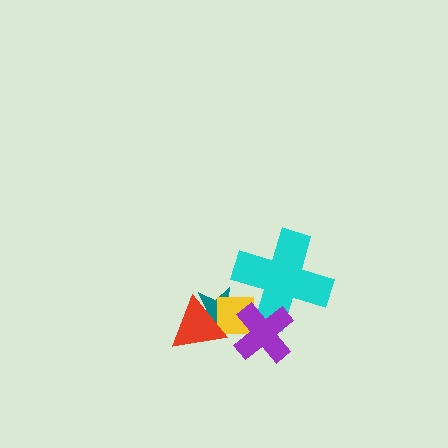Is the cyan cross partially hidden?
Yes, it is partially covered by another shape.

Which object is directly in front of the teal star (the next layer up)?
The yellow square is directly in front of the teal star.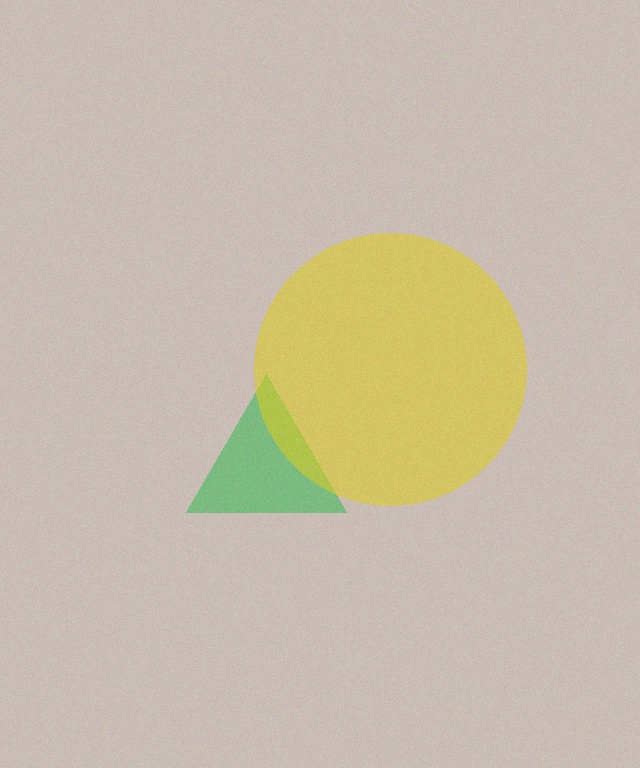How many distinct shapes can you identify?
There are 2 distinct shapes: a green triangle, a yellow circle.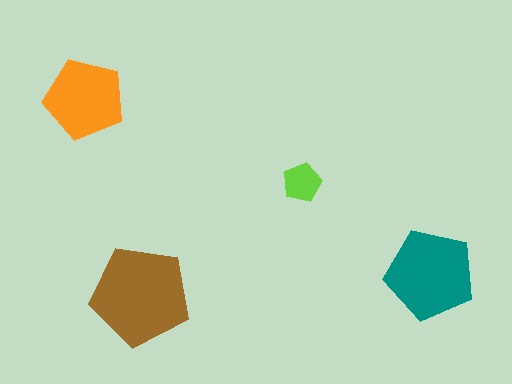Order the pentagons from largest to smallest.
the brown one, the teal one, the orange one, the lime one.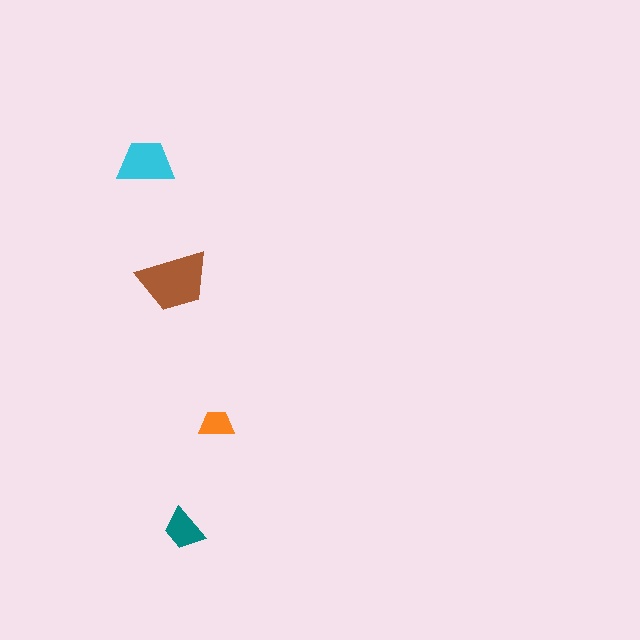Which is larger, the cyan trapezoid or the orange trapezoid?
The cyan one.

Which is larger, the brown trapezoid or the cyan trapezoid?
The brown one.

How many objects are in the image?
There are 4 objects in the image.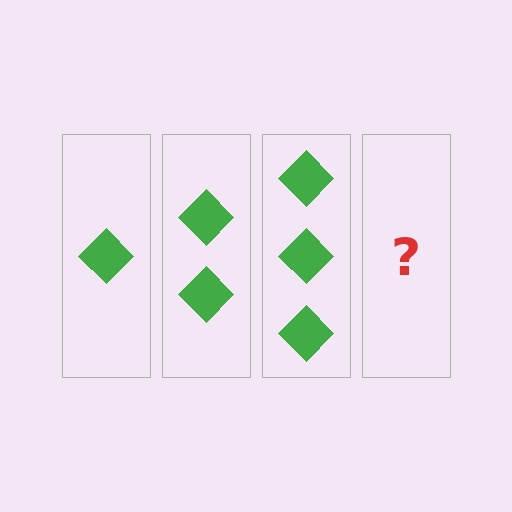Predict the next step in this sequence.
The next step is 4 diamonds.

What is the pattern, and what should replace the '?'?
The pattern is that each step adds one more diamond. The '?' should be 4 diamonds.